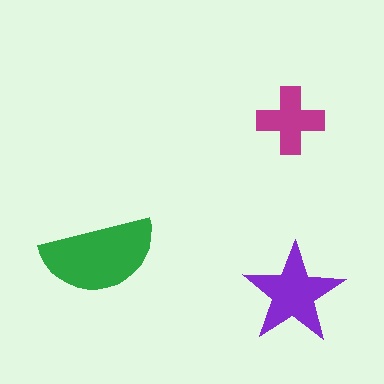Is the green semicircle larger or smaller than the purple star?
Larger.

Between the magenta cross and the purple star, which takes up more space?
The purple star.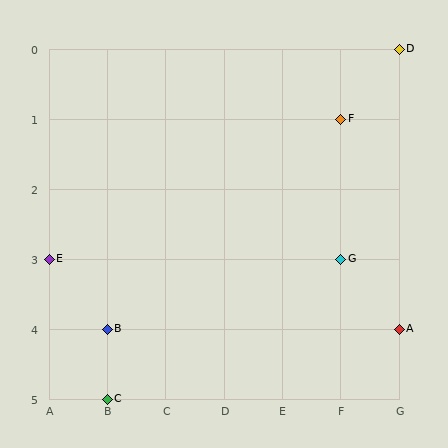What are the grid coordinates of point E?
Point E is at grid coordinates (A, 3).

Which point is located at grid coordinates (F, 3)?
Point G is at (F, 3).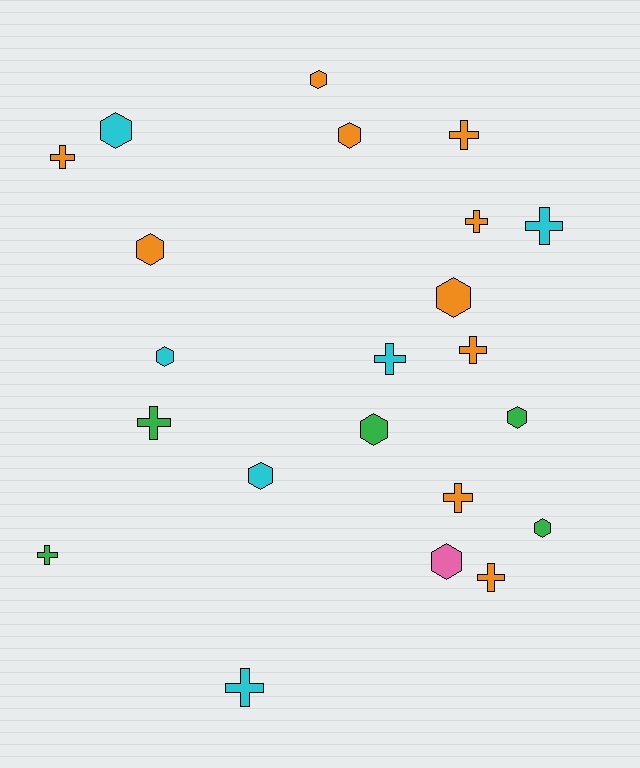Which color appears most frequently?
Orange, with 10 objects.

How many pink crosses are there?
There are no pink crosses.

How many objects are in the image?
There are 22 objects.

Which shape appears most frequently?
Cross, with 11 objects.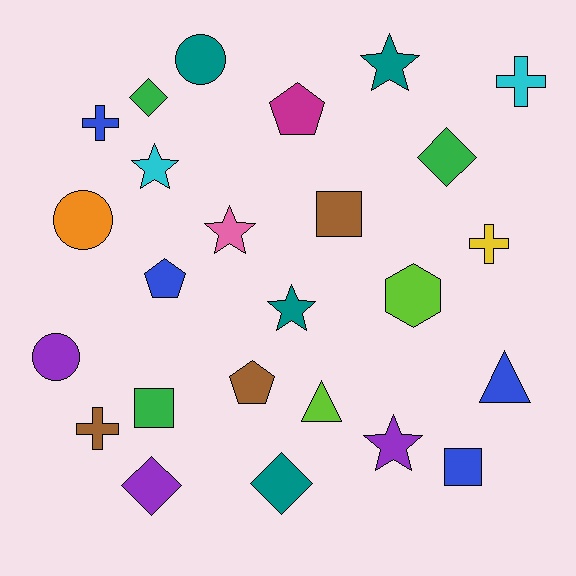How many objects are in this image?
There are 25 objects.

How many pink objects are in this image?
There is 1 pink object.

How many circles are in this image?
There are 3 circles.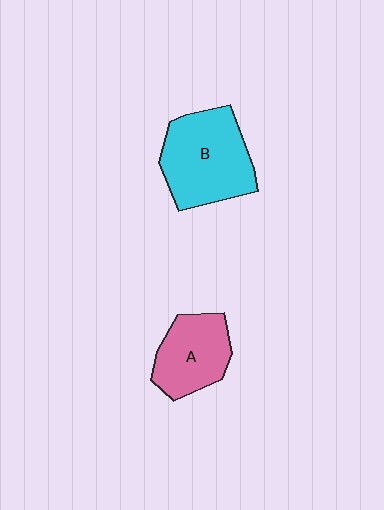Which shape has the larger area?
Shape B (cyan).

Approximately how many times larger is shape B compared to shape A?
Approximately 1.5 times.